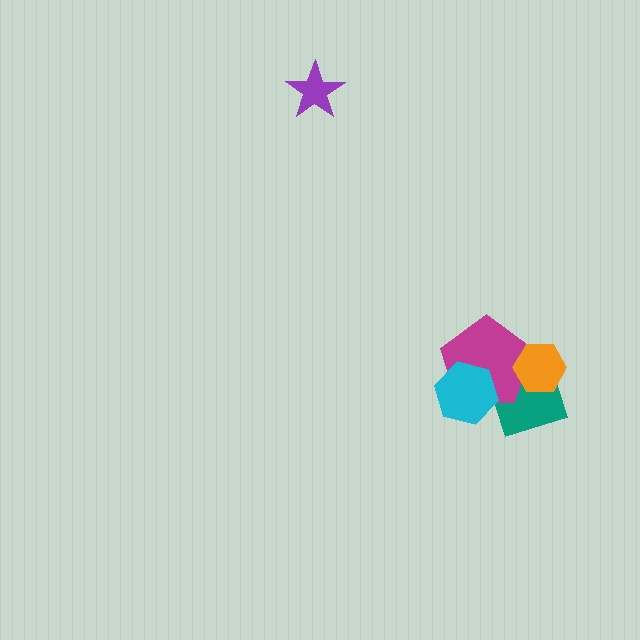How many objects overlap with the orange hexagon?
2 objects overlap with the orange hexagon.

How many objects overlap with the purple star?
0 objects overlap with the purple star.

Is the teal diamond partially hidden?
Yes, it is partially covered by another shape.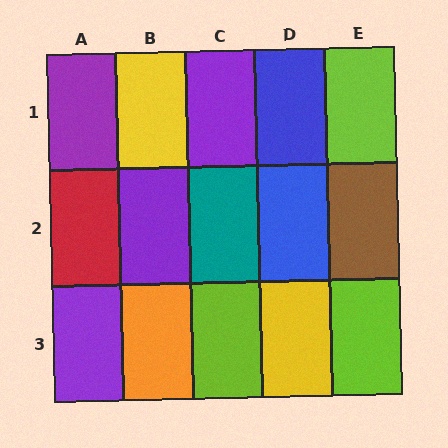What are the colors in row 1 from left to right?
Purple, yellow, purple, blue, lime.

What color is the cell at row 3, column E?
Lime.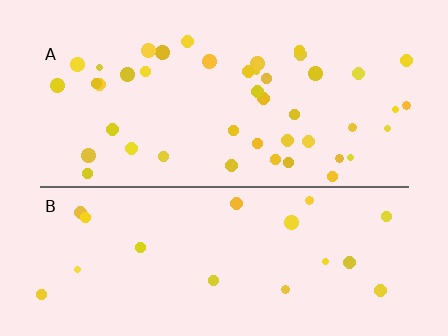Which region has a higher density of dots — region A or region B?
A (the top).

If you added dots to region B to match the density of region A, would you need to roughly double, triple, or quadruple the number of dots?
Approximately double.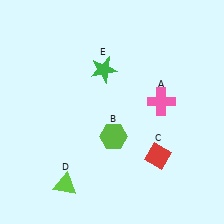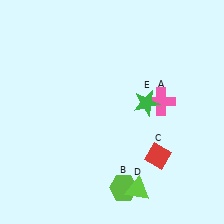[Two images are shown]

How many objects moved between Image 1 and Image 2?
3 objects moved between the two images.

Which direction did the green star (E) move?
The green star (E) moved right.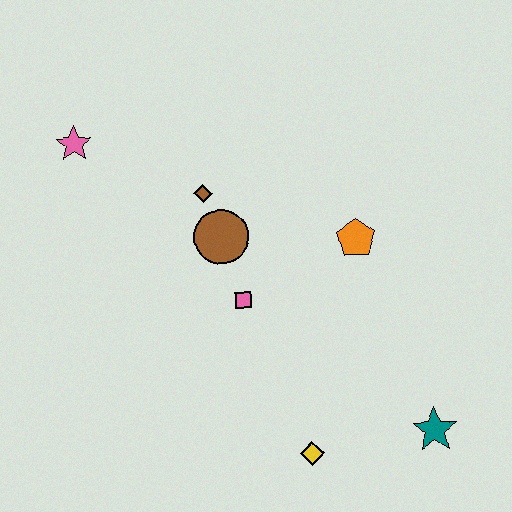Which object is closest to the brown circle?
The brown diamond is closest to the brown circle.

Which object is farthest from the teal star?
The pink star is farthest from the teal star.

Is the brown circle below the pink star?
Yes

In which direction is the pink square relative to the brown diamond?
The pink square is below the brown diamond.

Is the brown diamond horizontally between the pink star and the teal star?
Yes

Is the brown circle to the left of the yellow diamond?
Yes